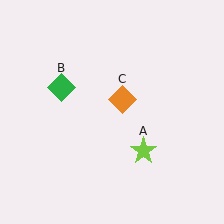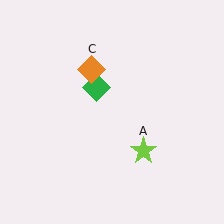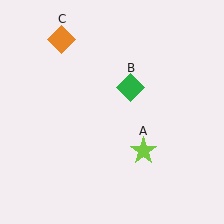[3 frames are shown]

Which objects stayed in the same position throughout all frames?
Lime star (object A) remained stationary.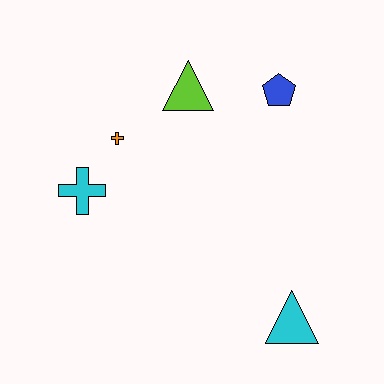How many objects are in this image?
There are 5 objects.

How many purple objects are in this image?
There are no purple objects.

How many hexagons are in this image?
There are no hexagons.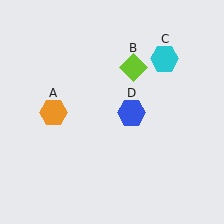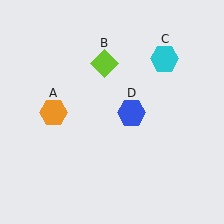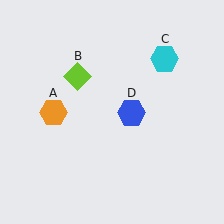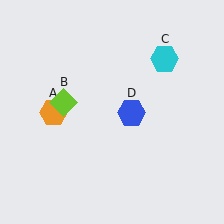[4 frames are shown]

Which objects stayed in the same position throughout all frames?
Orange hexagon (object A) and cyan hexagon (object C) and blue hexagon (object D) remained stationary.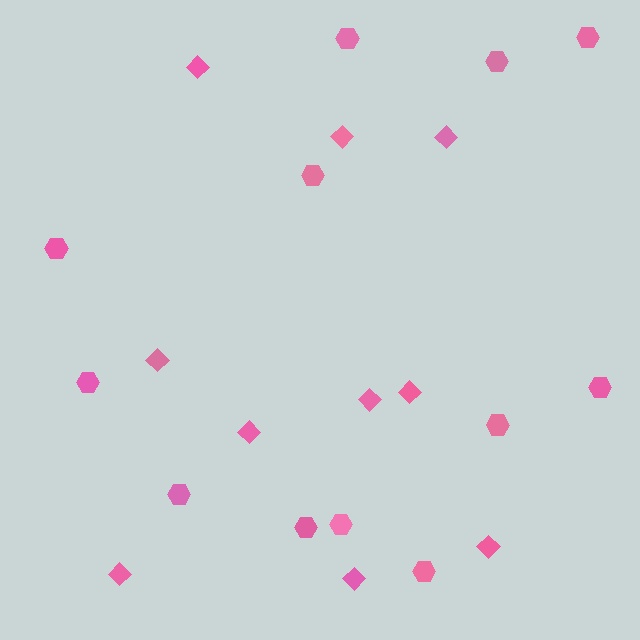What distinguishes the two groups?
There are 2 groups: one group of hexagons (12) and one group of diamonds (10).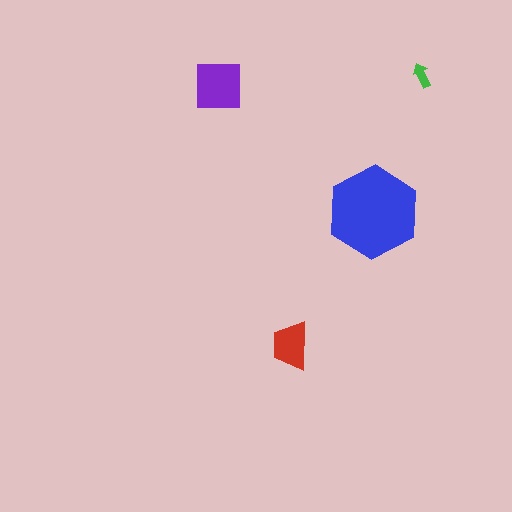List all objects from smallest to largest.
The green arrow, the red trapezoid, the purple square, the blue hexagon.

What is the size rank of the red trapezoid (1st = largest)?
3rd.